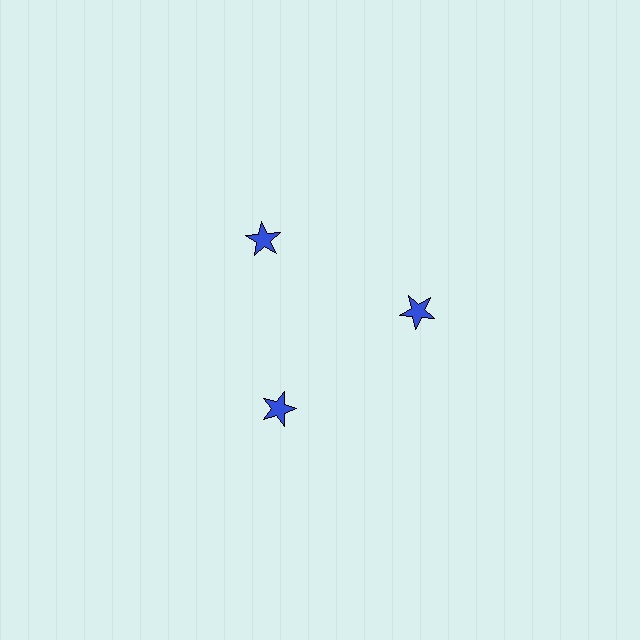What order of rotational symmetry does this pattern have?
This pattern has 3-fold rotational symmetry.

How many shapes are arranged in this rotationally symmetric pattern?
There are 3 shapes, arranged in 3 groups of 1.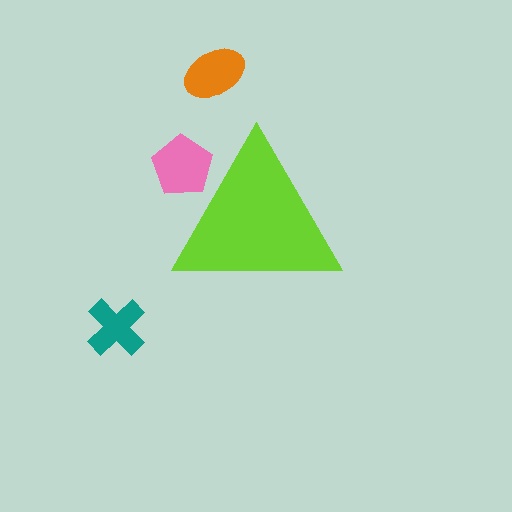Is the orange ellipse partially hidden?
No, the orange ellipse is fully visible.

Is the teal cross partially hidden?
No, the teal cross is fully visible.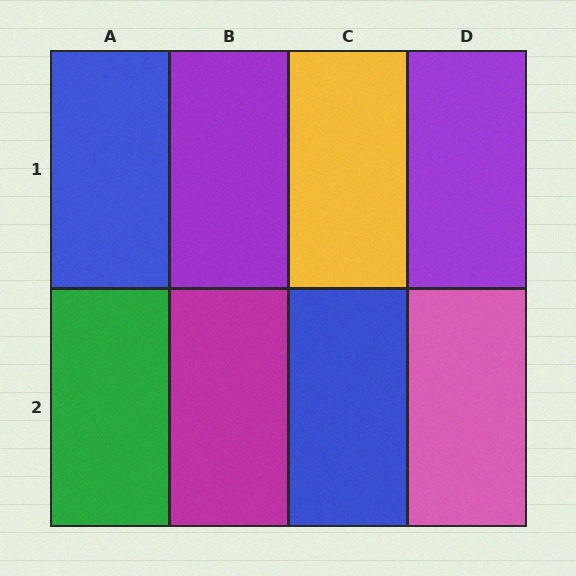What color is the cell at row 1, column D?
Purple.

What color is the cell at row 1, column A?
Blue.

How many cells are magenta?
1 cell is magenta.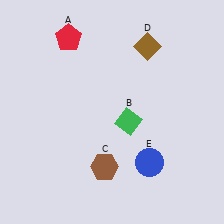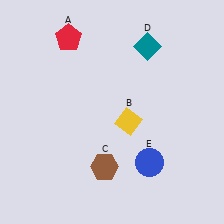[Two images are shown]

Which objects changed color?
B changed from green to yellow. D changed from brown to teal.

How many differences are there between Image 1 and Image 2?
There are 2 differences between the two images.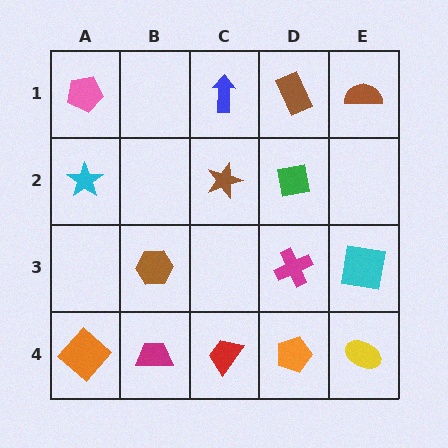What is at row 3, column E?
A cyan square.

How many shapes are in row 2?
3 shapes.